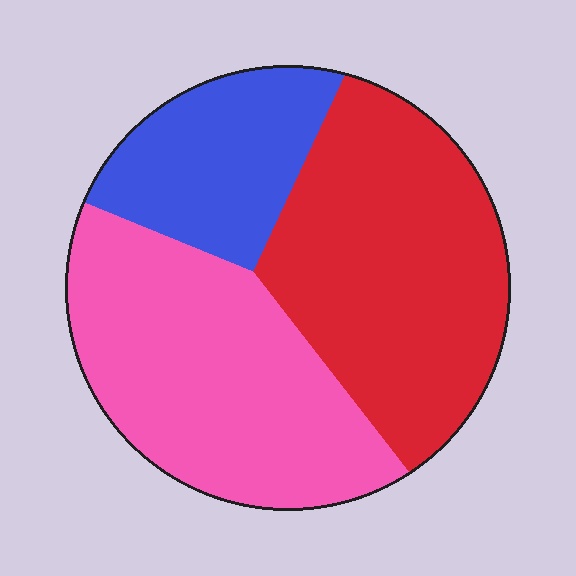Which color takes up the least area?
Blue, at roughly 20%.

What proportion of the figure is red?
Red takes up between a third and a half of the figure.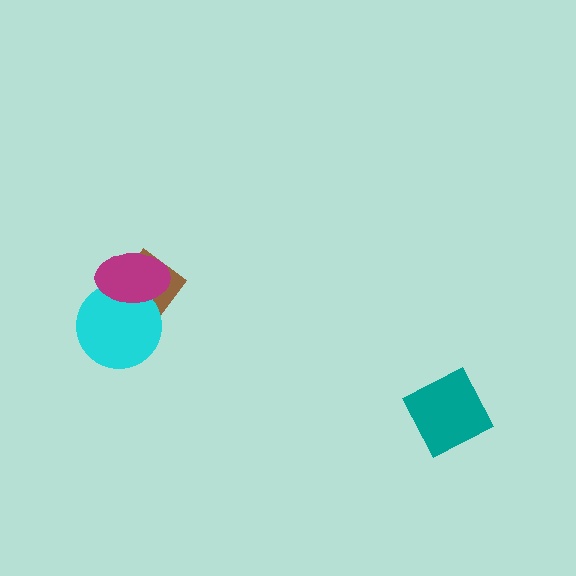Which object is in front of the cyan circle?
The magenta ellipse is in front of the cyan circle.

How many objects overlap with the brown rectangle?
2 objects overlap with the brown rectangle.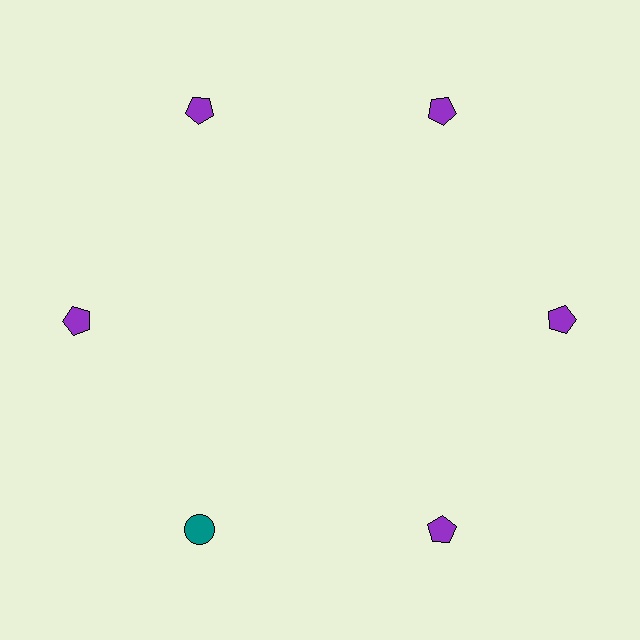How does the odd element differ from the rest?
It differs in both color (teal instead of purple) and shape (circle instead of pentagon).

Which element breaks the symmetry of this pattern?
The teal circle at roughly the 7 o'clock position breaks the symmetry. All other shapes are purple pentagons.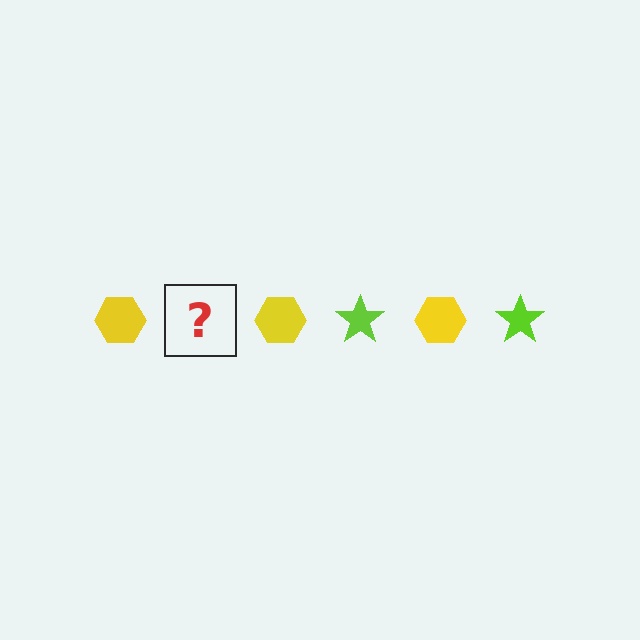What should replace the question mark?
The question mark should be replaced with a lime star.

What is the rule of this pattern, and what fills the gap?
The rule is that the pattern alternates between yellow hexagon and lime star. The gap should be filled with a lime star.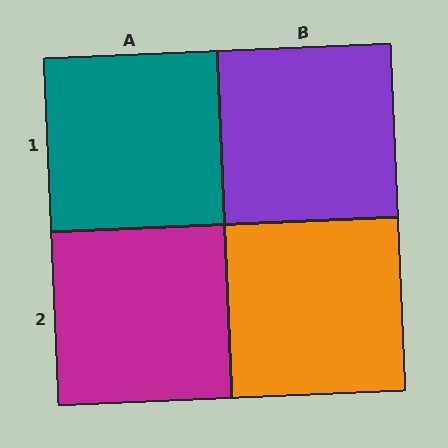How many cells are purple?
1 cell is purple.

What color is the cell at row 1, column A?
Teal.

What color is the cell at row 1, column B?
Purple.